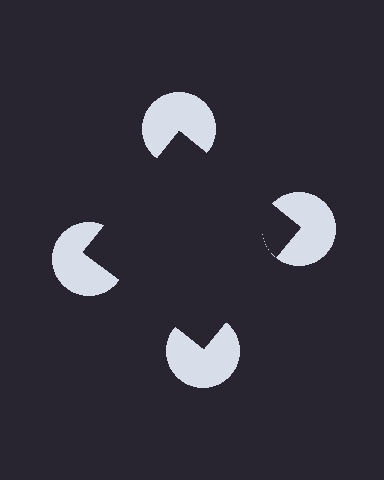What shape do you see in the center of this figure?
An illusory square — its edges are inferred from the aligned wedge cuts in the pac-man discs, not physically drawn.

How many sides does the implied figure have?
4 sides.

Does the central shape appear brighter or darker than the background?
It typically appears slightly darker than the background, even though no actual brightness change is drawn.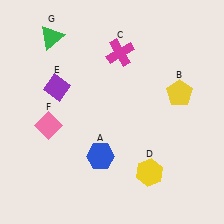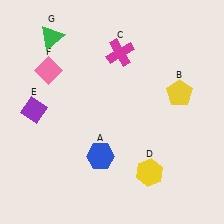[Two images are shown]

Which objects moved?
The objects that moved are: the purple diamond (E), the pink diamond (F).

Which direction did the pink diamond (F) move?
The pink diamond (F) moved up.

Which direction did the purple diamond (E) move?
The purple diamond (E) moved left.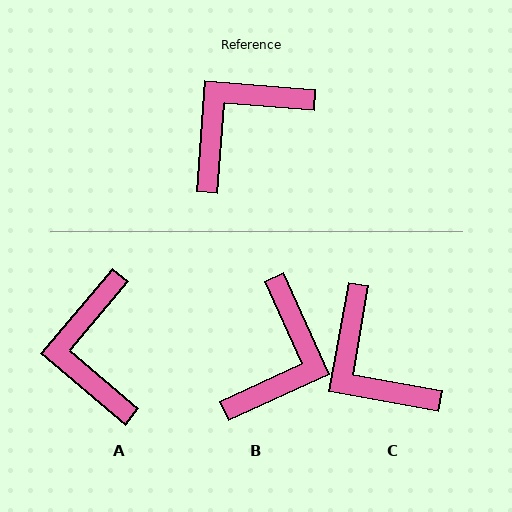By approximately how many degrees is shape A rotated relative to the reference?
Approximately 54 degrees counter-clockwise.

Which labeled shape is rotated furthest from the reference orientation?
B, about 151 degrees away.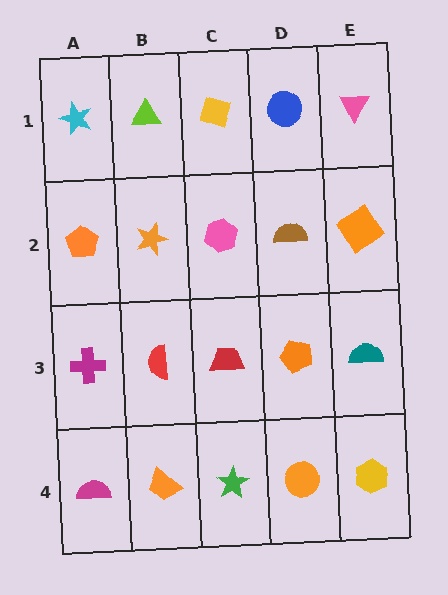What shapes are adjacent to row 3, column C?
A pink hexagon (row 2, column C), a green star (row 4, column C), a red semicircle (row 3, column B), an orange pentagon (row 3, column D).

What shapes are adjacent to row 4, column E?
A teal semicircle (row 3, column E), an orange circle (row 4, column D).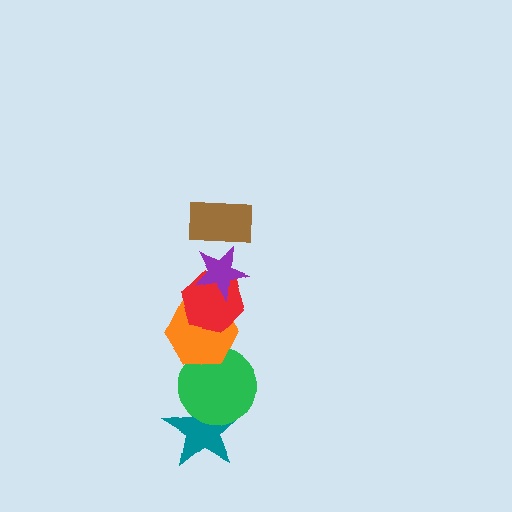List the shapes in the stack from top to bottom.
From top to bottom: the brown rectangle, the purple star, the red hexagon, the orange hexagon, the green circle, the teal star.